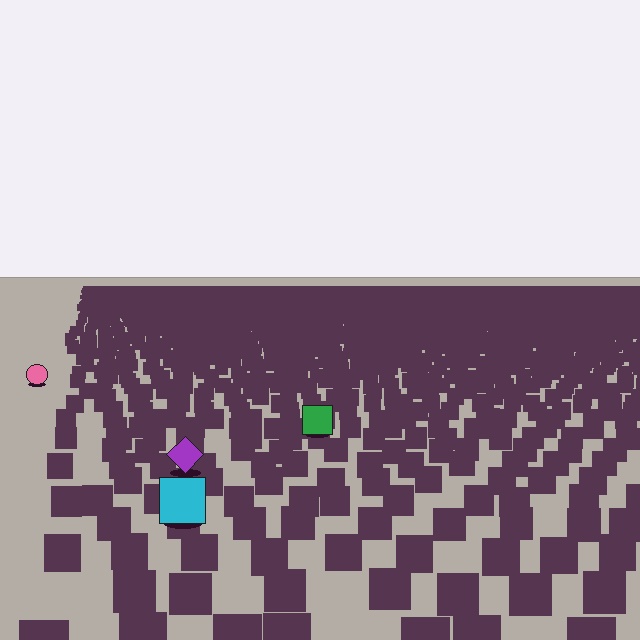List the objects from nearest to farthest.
From nearest to farthest: the cyan square, the purple diamond, the green square, the pink circle.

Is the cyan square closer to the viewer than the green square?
Yes. The cyan square is closer — you can tell from the texture gradient: the ground texture is coarser near it.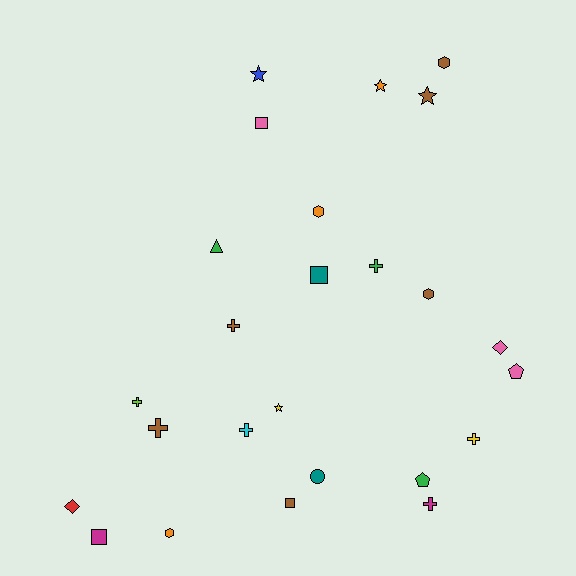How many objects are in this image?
There are 25 objects.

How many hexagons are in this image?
There are 4 hexagons.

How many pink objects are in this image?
There are 3 pink objects.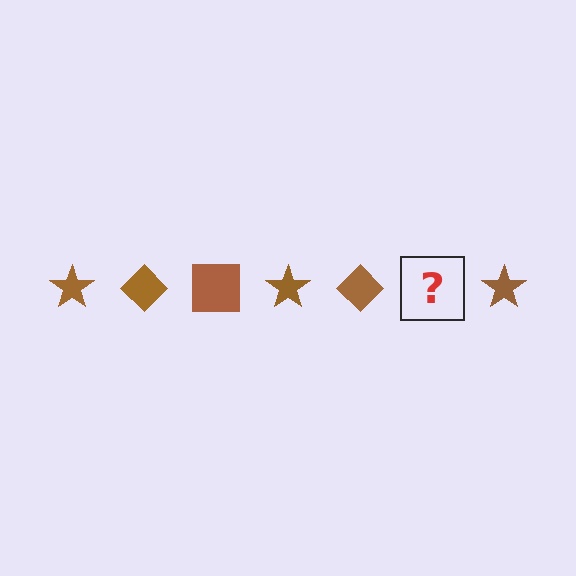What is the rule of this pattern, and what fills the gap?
The rule is that the pattern cycles through star, diamond, square shapes in brown. The gap should be filled with a brown square.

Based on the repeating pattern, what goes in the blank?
The blank should be a brown square.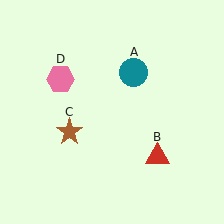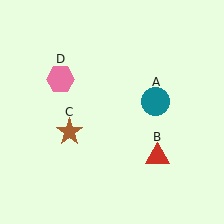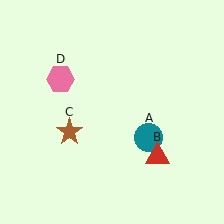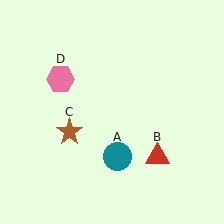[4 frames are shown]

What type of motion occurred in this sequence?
The teal circle (object A) rotated clockwise around the center of the scene.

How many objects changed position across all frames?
1 object changed position: teal circle (object A).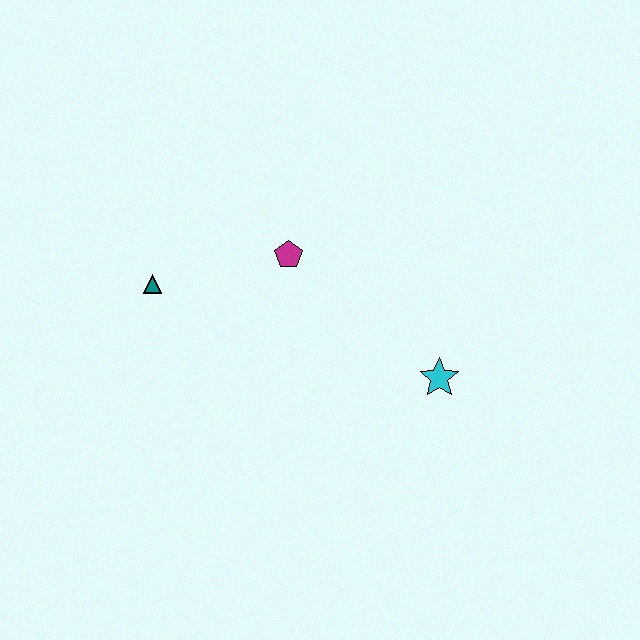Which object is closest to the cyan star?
The magenta pentagon is closest to the cyan star.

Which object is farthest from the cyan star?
The teal triangle is farthest from the cyan star.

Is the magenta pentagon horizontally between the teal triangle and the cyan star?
Yes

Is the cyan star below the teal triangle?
Yes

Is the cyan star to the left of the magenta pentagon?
No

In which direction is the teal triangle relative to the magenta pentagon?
The teal triangle is to the left of the magenta pentagon.